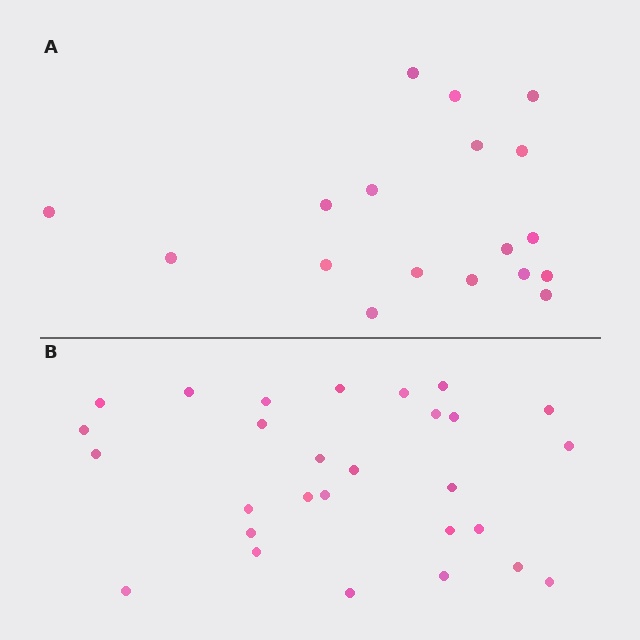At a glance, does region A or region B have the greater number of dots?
Region B (the bottom region) has more dots.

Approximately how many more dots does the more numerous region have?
Region B has roughly 10 or so more dots than region A.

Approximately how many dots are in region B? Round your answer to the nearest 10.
About 30 dots. (The exact count is 28, which rounds to 30.)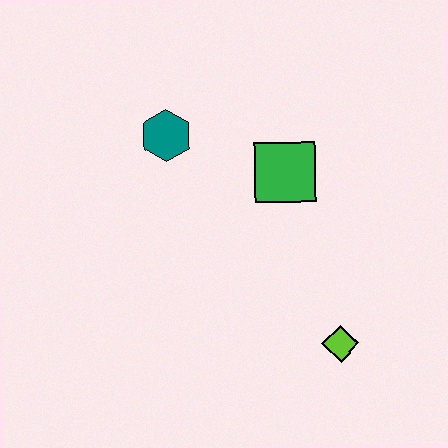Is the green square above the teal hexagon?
No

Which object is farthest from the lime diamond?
The teal hexagon is farthest from the lime diamond.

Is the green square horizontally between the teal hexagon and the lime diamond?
Yes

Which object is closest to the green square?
The teal hexagon is closest to the green square.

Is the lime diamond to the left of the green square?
No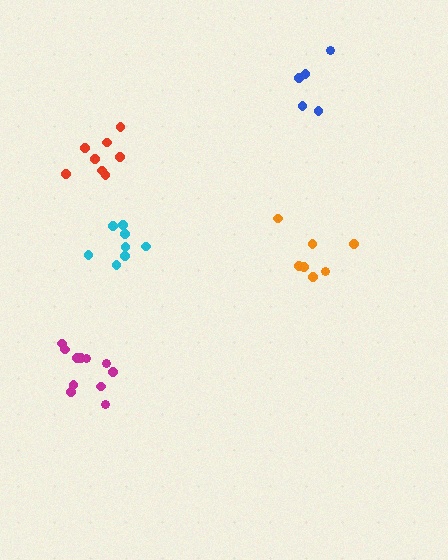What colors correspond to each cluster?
The clusters are colored: cyan, magenta, orange, blue, red.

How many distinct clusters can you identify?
There are 5 distinct clusters.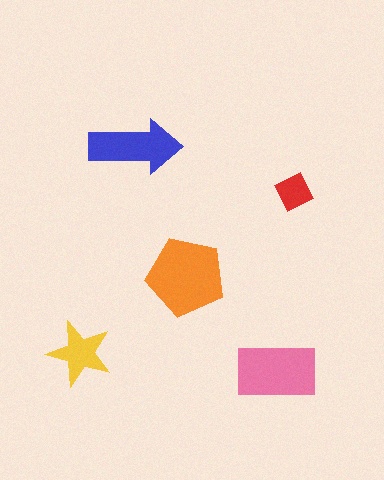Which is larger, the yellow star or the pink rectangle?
The pink rectangle.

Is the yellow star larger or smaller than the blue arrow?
Smaller.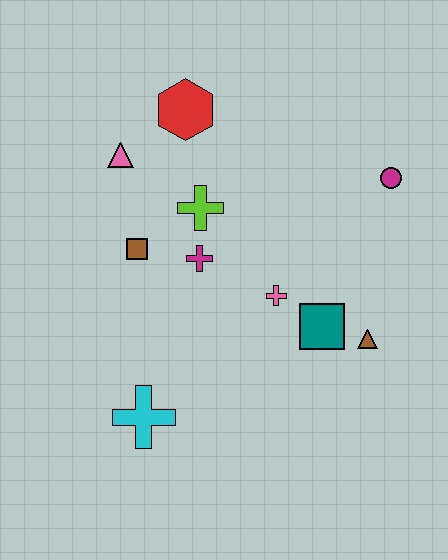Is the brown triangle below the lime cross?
Yes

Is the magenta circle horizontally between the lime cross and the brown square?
No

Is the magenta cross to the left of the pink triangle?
No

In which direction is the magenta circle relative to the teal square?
The magenta circle is above the teal square.